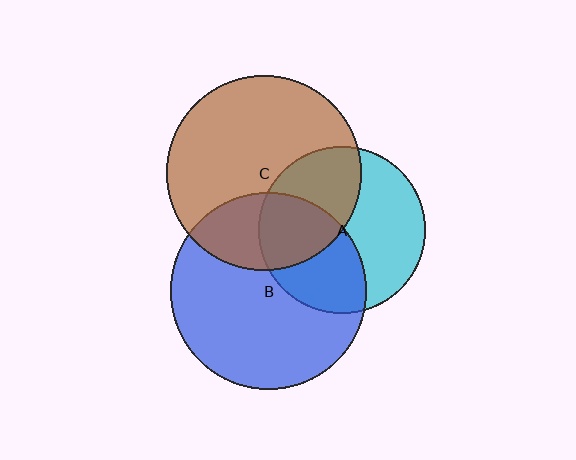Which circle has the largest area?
Circle B (blue).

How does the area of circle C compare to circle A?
Approximately 1.4 times.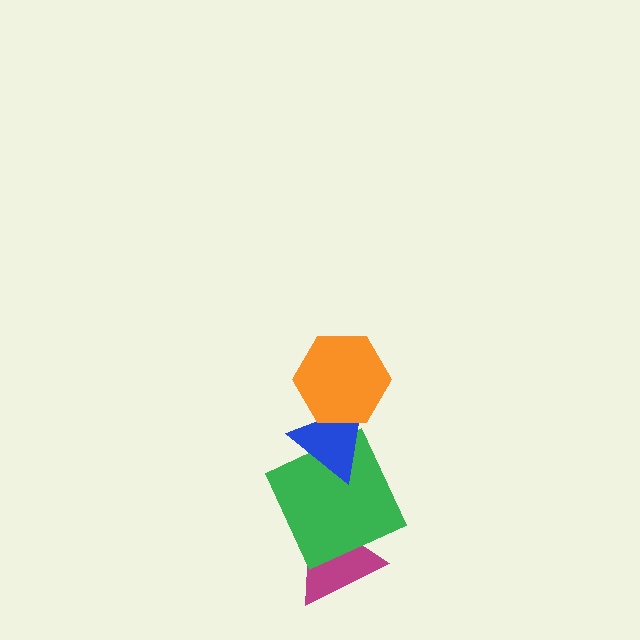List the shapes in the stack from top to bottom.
From top to bottom: the orange hexagon, the blue triangle, the green square, the magenta triangle.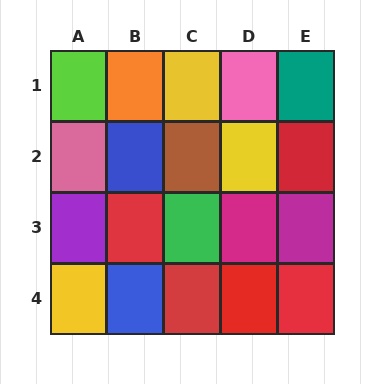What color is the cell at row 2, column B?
Blue.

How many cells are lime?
1 cell is lime.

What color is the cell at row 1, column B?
Orange.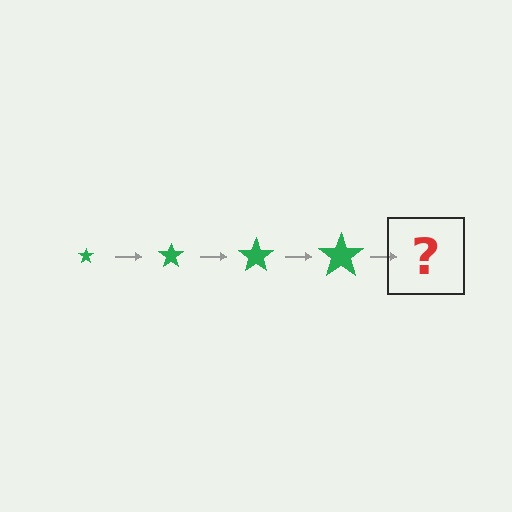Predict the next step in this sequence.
The next step is a green star, larger than the previous one.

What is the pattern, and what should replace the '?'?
The pattern is that the star gets progressively larger each step. The '?' should be a green star, larger than the previous one.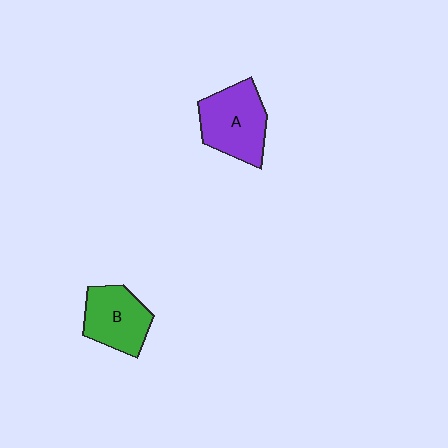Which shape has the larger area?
Shape A (purple).